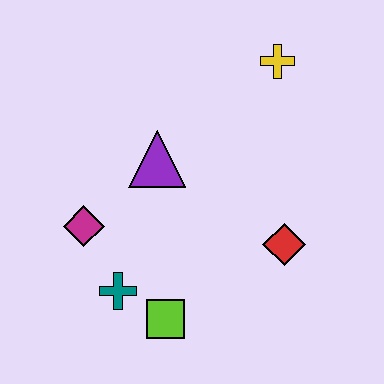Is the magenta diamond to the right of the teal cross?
No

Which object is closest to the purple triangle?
The magenta diamond is closest to the purple triangle.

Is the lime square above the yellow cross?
No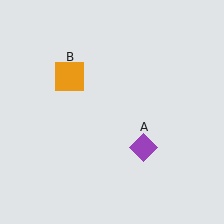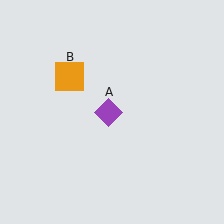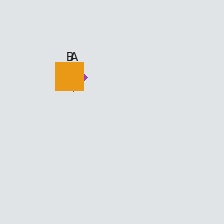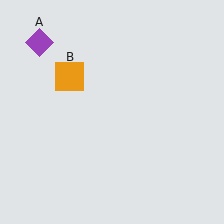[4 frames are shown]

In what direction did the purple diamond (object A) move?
The purple diamond (object A) moved up and to the left.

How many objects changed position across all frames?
1 object changed position: purple diamond (object A).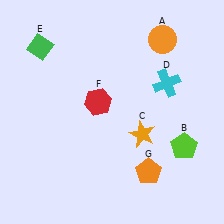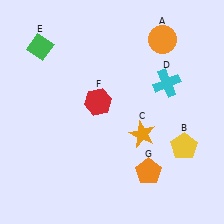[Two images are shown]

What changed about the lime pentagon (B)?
In Image 1, B is lime. In Image 2, it changed to yellow.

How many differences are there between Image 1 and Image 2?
There is 1 difference between the two images.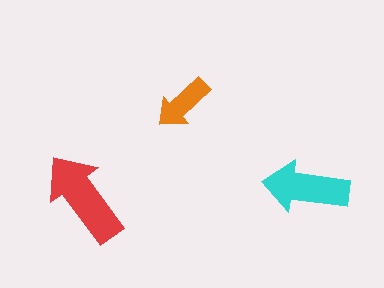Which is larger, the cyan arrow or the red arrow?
The red one.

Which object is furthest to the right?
The cyan arrow is rightmost.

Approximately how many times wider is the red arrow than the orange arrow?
About 1.5 times wider.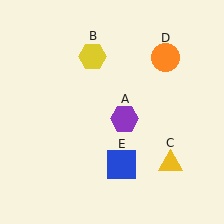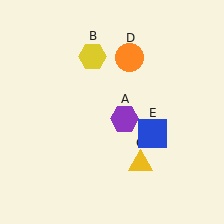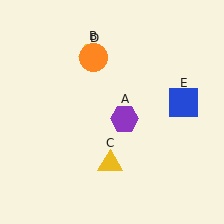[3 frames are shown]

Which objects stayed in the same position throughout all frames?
Purple hexagon (object A) and yellow hexagon (object B) remained stationary.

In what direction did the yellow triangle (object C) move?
The yellow triangle (object C) moved left.